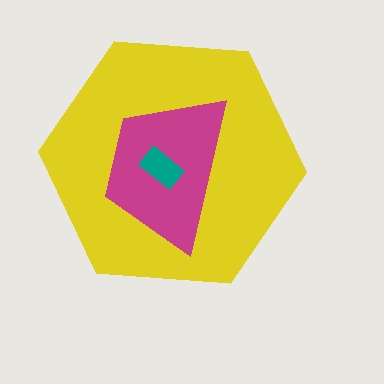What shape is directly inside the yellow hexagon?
The magenta trapezoid.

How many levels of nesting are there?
3.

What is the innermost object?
The teal rectangle.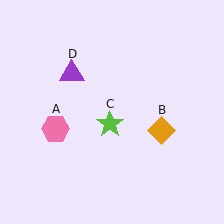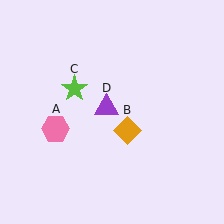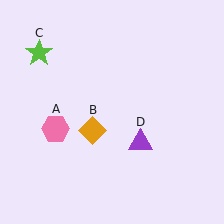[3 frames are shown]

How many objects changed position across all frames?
3 objects changed position: orange diamond (object B), lime star (object C), purple triangle (object D).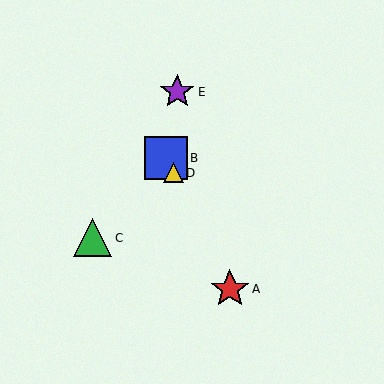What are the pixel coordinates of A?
Object A is at (230, 289).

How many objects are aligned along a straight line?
3 objects (A, B, D) are aligned along a straight line.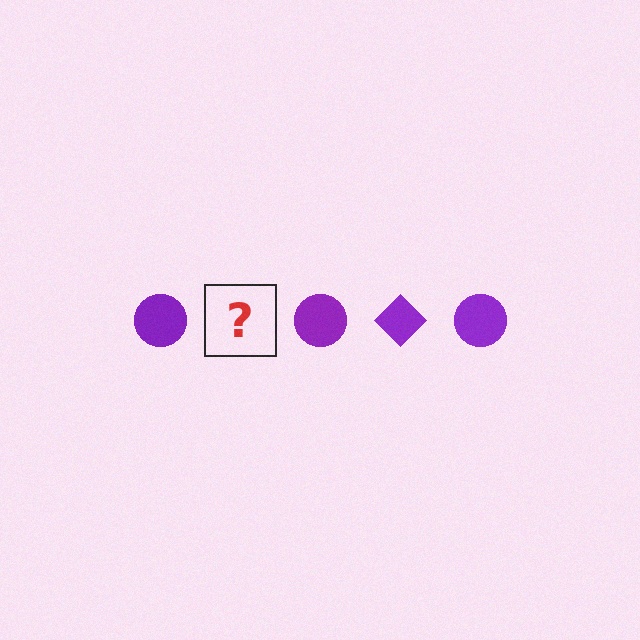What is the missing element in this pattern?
The missing element is a purple diamond.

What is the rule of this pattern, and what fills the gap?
The rule is that the pattern cycles through circle, diamond shapes in purple. The gap should be filled with a purple diamond.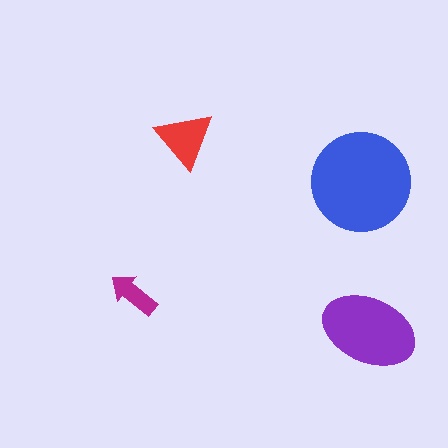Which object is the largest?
The blue circle.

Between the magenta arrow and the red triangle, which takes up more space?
The red triangle.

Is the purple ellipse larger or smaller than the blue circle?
Smaller.